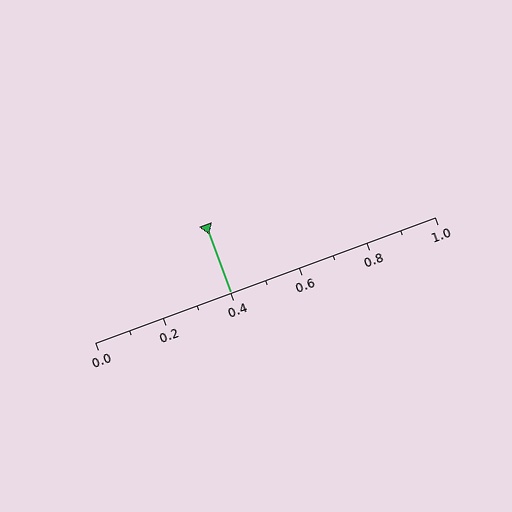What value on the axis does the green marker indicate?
The marker indicates approximately 0.4.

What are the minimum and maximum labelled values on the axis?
The axis runs from 0.0 to 1.0.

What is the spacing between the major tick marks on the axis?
The major ticks are spaced 0.2 apart.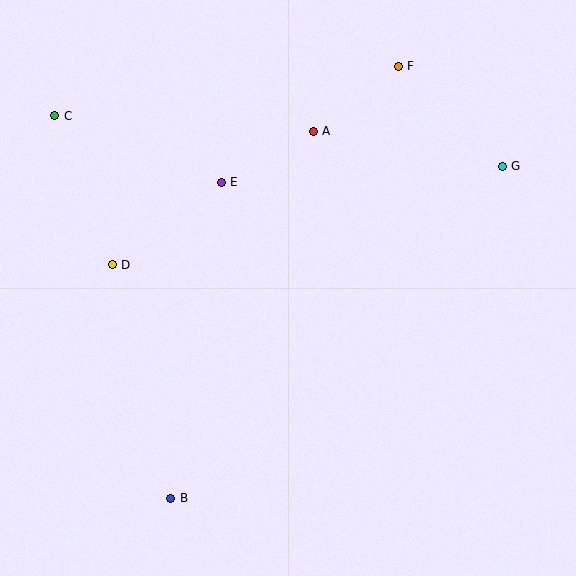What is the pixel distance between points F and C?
The distance between F and C is 347 pixels.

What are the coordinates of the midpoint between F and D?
The midpoint between F and D is at (255, 166).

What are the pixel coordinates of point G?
Point G is at (502, 166).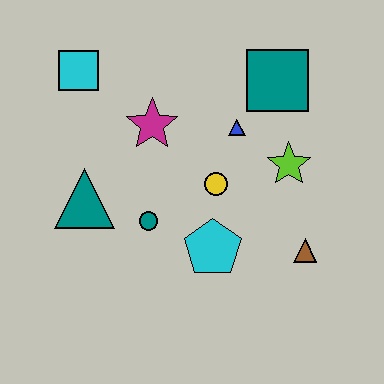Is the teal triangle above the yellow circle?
No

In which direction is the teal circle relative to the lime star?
The teal circle is to the left of the lime star.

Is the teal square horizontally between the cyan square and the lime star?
Yes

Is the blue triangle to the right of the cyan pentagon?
Yes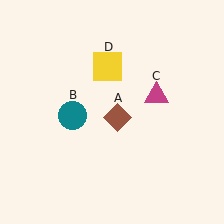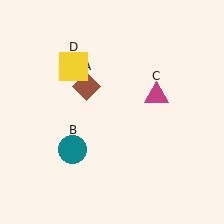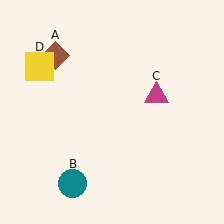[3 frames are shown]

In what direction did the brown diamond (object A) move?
The brown diamond (object A) moved up and to the left.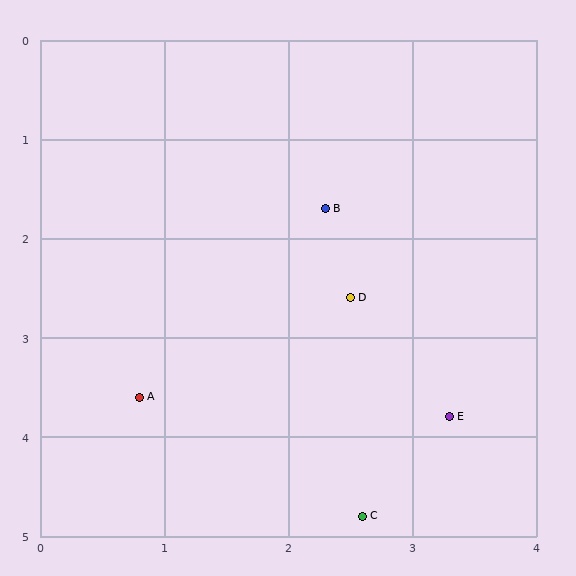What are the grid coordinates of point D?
Point D is at approximately (2.5, 2.6).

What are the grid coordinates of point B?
Point B is at approximately (2.3, 1.7).